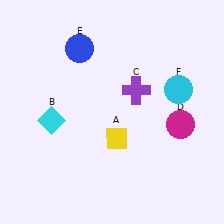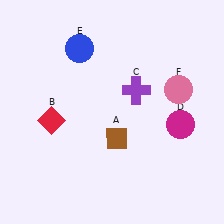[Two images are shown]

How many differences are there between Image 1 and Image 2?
There are 3 differences between the two images.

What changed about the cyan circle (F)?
In Image 1, F is cyan. In Image 2, it changed to pink.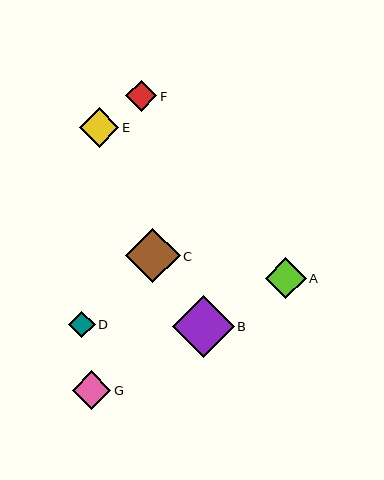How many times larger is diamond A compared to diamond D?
Diamond A is approximately 1.5 times the size of diamond D.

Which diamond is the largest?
Diamond B is the largest with a size of approximately 62 pixels.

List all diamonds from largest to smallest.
From largest to smallest: B, C, A, E, G, F, D.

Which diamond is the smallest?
Diamond D is the smallest with a size of approximately 26 pixels.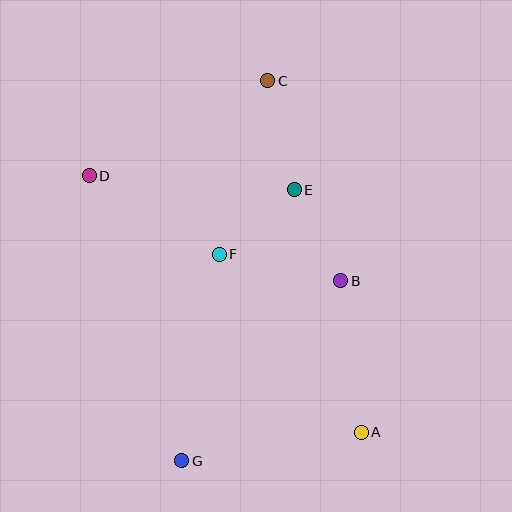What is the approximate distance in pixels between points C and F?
The distance between C and F is approximately 180 pixels.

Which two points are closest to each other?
Points E and F are closest to each other.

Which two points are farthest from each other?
Points C and G are farthest from each other.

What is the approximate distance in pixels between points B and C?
The distance between B and C is approximately 213 pixels.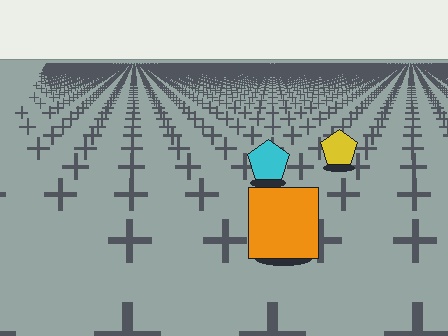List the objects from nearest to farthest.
From nearest to farthest: the orange square, the cyan pentagon, the yellow pentagon.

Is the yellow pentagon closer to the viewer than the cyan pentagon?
No. The cyan pentagon is closer — you can tell from the texture gradient: the ground texture is coarser near it.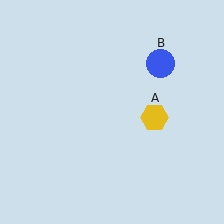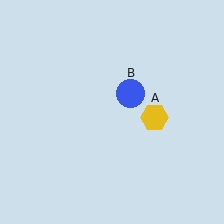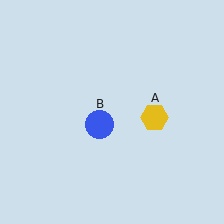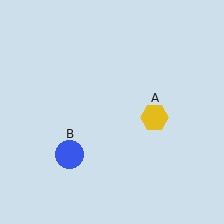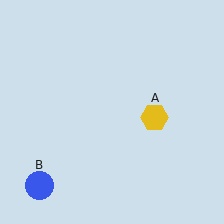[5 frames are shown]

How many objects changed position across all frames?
1 object changed position: blue circle (object B).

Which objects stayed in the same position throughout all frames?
Yellow hexagon (object A) remained stationary.